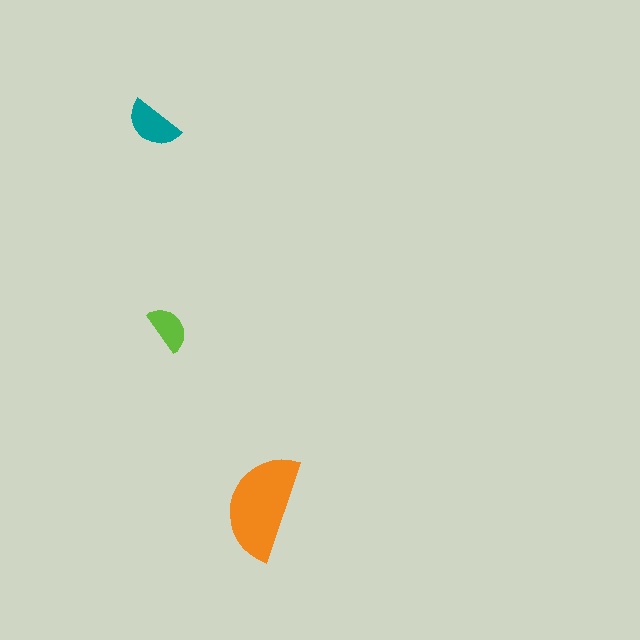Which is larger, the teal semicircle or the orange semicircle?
The orange one.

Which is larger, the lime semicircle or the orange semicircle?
The orange one.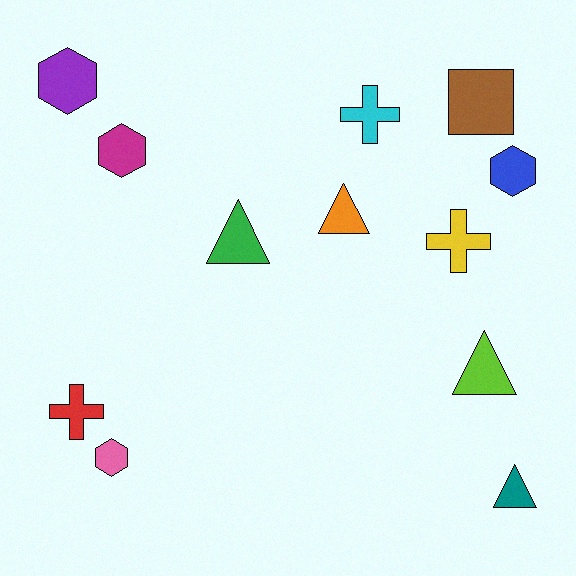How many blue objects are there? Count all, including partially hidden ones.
There is 1 blue object.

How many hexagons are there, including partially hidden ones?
There are 4 hexagons.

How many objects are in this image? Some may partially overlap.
There are 12 objects.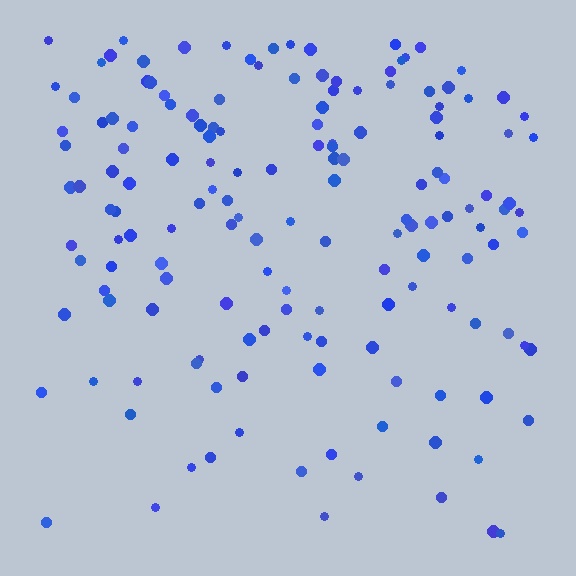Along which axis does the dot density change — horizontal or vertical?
Vertical.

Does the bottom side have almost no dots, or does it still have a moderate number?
Still a moderate number, just noticeably fewer than the top.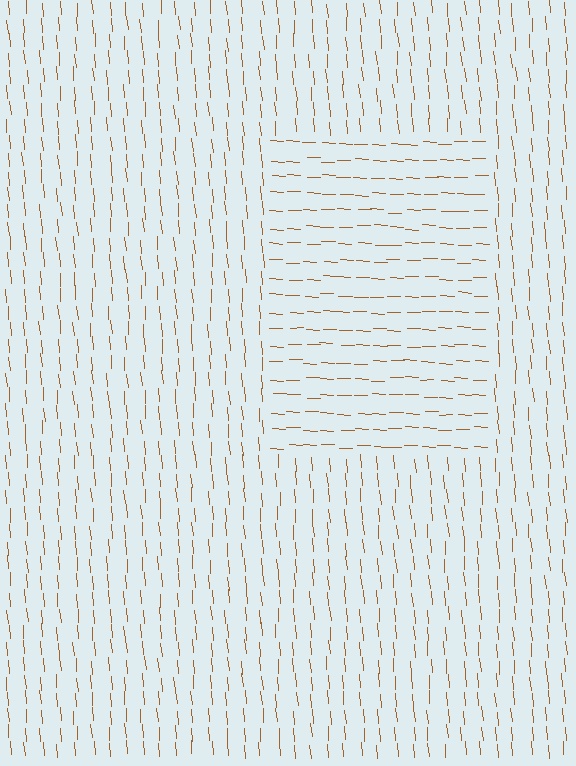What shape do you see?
I see a rectangle.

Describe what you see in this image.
The image is filled with small brown line segments. A rectangle region in the image has lines oriented differently from the surrounding lines, creating a visible texture boundary.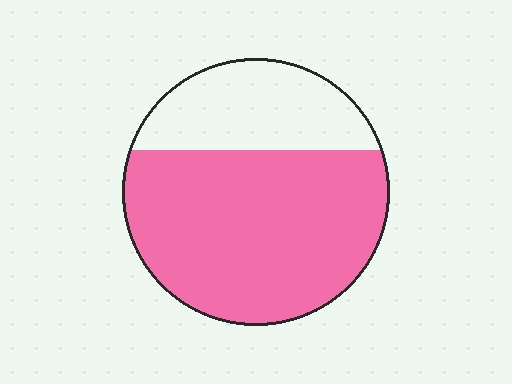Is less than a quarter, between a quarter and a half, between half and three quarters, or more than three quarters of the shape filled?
Between half and three quarters.